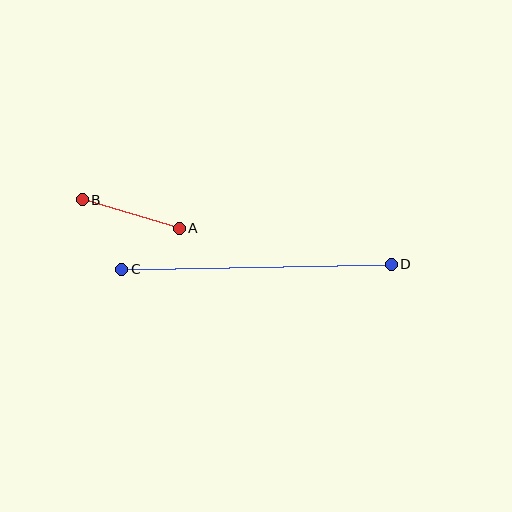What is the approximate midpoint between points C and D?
The midpoint is at approximately (256, 267) pixels.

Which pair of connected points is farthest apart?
Points C and D are farthest apart.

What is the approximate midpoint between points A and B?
The midpoint is at approximately (131, 214) pixels.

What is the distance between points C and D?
The distance is approximately 270 pixels.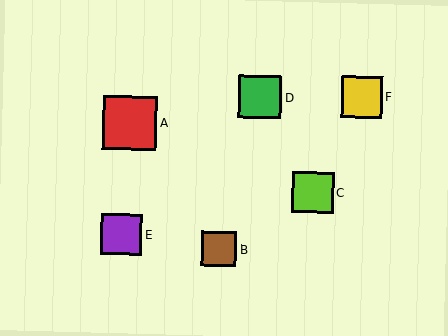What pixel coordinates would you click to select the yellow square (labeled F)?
Click at (362, 97) to select the yellow square F.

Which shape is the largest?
The red square (labeled A) is the largest.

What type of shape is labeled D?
Shape D is a green square.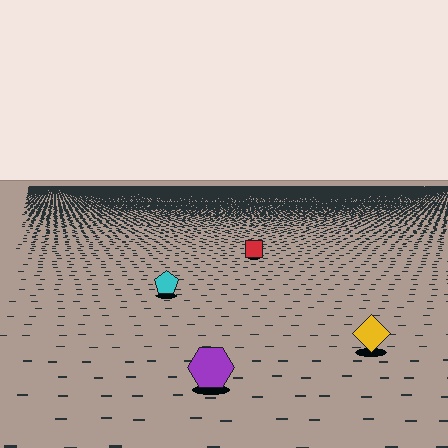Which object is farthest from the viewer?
The red square is farthest from the viewer. It appears smaller and the ground texture around it is denser.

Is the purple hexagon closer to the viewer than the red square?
Yes. The purple hexagon is closer — you can tell from the texture gradient: the ground texture is coarser near it.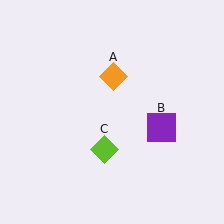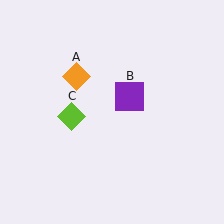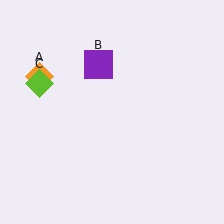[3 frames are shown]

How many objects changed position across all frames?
3 objects changed position: orange diamond (object A), purple square (object B), lime diamond (object C).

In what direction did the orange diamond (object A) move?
The orange diamond (object A) moved left.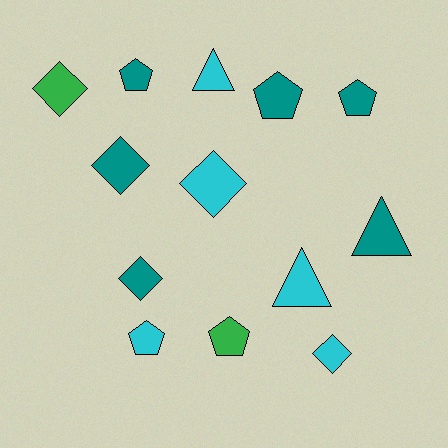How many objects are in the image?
There are 13 objects.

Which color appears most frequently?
Teal, with 6 objects.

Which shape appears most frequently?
Pentagon, with 5 objects.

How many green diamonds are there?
There is 1 green diamond.